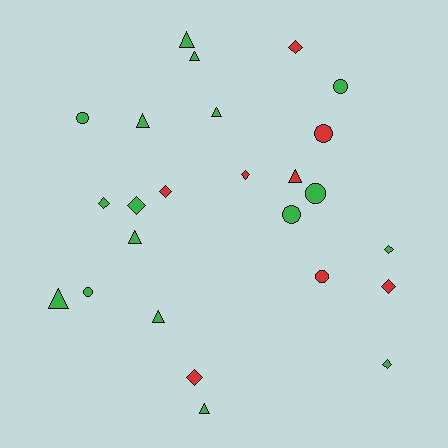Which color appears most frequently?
Green, with 17 objects.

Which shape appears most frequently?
Triangle, with 9 objects.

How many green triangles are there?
There are 8 green triangles.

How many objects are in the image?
There are 25 objects.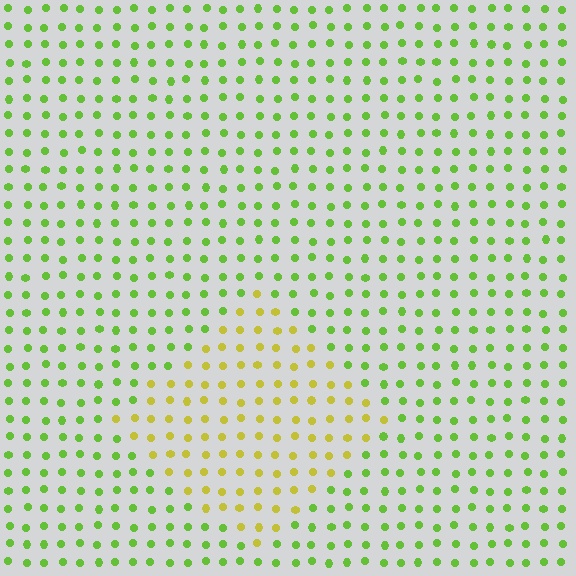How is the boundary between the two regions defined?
The boundary is defined purely by a slight shift in hue (about 41 degrees). Spacing, size, and orientation are identical on both sides.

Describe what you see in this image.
The image is filled with small lime elements in a uniform arrangement. A diamond-shaped region is visible where the elements are tinted to a slightly different hue, forming a subtle color boundary.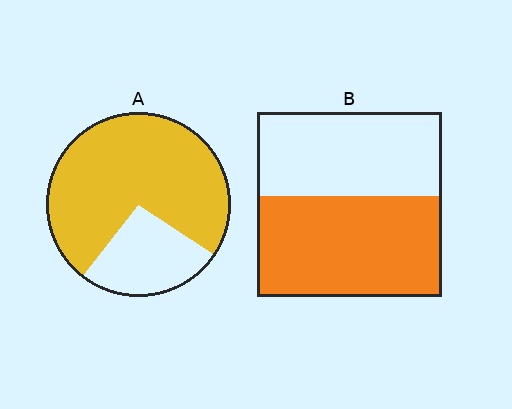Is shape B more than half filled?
Yes.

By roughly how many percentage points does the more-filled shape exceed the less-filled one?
By roughly 20 percentage points (A over B).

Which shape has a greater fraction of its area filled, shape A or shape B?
Shape A.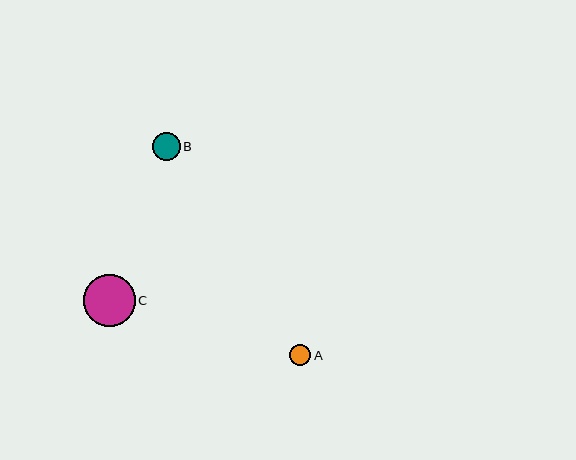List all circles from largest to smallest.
From largest to smallest: C, B, A.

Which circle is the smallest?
Circle A is the smallest with a size of approximately 21 pixels.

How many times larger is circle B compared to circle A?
Circle B is approximately 1.3 times the size of circle A.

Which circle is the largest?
Circle C is the largest with a size of approximately 52 pixels.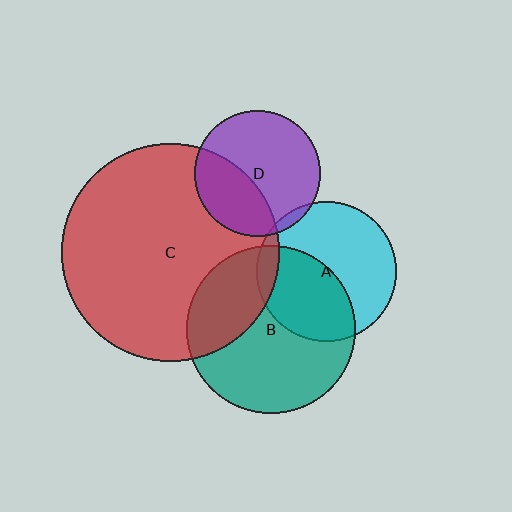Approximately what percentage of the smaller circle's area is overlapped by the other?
Approximately 35%.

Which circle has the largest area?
Circle C (red).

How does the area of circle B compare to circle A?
Approximately 1.5 times.